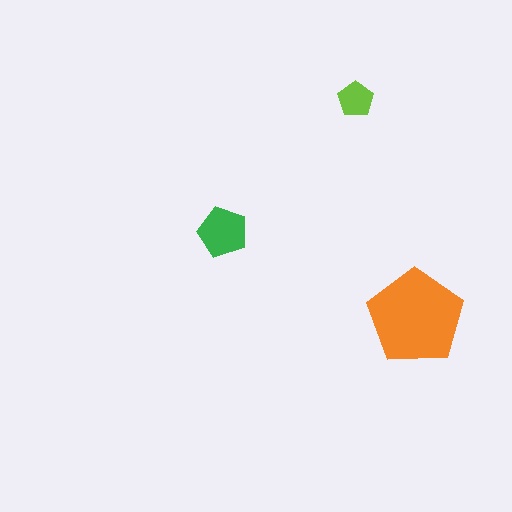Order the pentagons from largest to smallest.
the orange one, the green one, the lime one.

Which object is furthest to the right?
The orange pentagon is rightmost.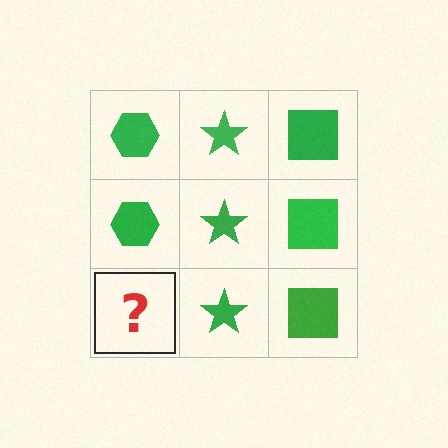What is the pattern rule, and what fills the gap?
The rule is that each column has a consistent shape. The gap should be filled with a green hexagon.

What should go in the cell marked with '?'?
The missing cell should contain a green hexagon.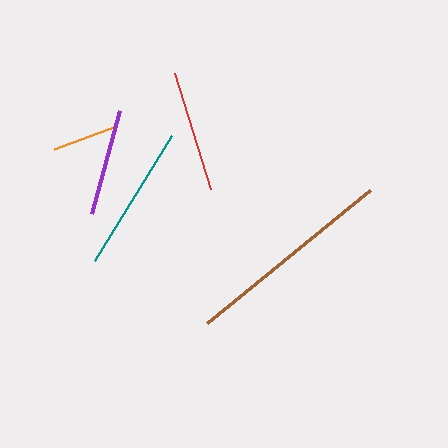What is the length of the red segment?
The red segment is approximately 121 pixels long.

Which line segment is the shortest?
The orange line is the shortest at approximately 65 pixels.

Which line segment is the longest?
The brown line is the longest at approximately 211 pixels.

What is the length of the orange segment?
The orange segment is approximately 65 pixels long.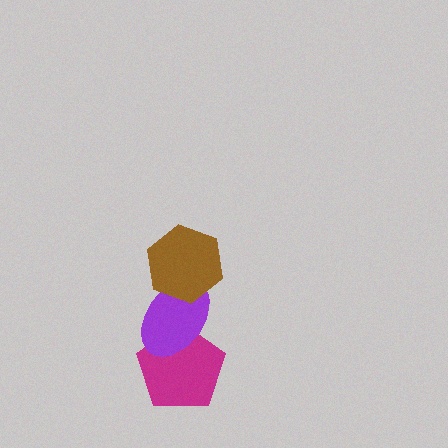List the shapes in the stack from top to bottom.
From top to bottom: the brown hexagon, the purple ellipse, the magenta pentagon.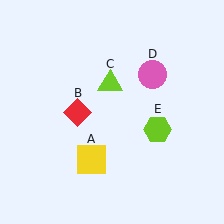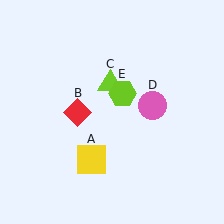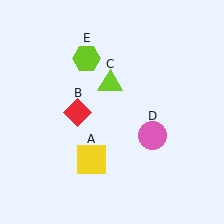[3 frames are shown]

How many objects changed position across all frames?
2 objects changed position: pink circle (object D), lime hexagon (object E).